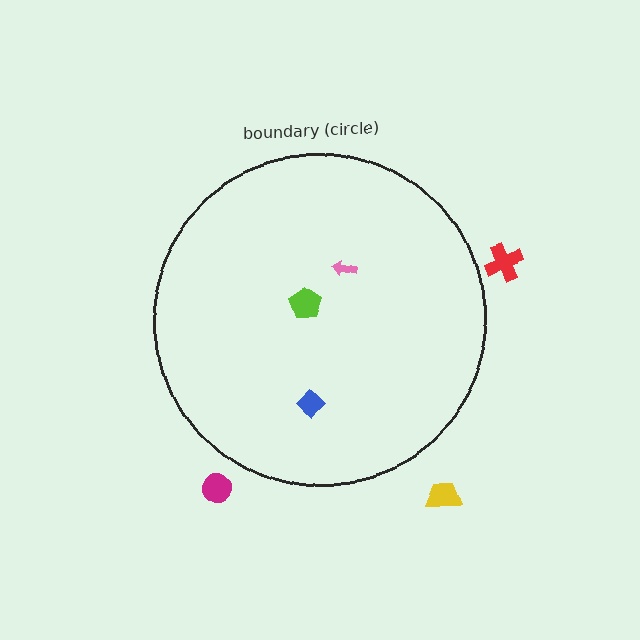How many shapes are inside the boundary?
3 inside, 3 outside.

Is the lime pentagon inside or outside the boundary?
Inside.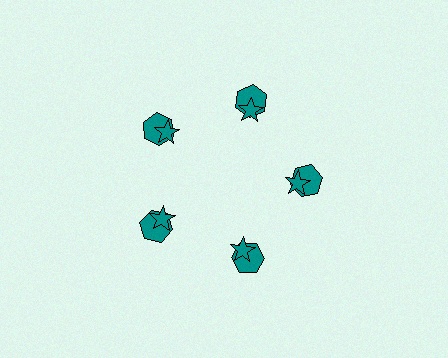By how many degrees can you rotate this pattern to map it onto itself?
The pattern maps onto itself every 72 degrees of rotation.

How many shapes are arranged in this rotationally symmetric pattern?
There are 10 shapes, arranged in 5 groups of 2.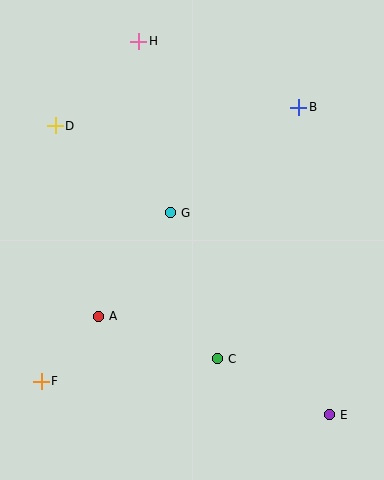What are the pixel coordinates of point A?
Point A is at (99, 316).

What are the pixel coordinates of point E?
Point E is at (330, 415).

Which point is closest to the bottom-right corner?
Point E is closest to the bottom-right corner.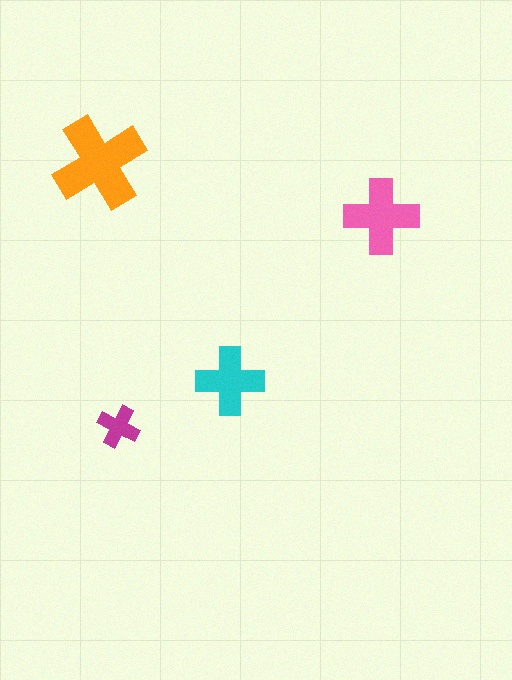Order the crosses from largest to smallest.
the orange one, the pink one, the cyan one, the magenta one.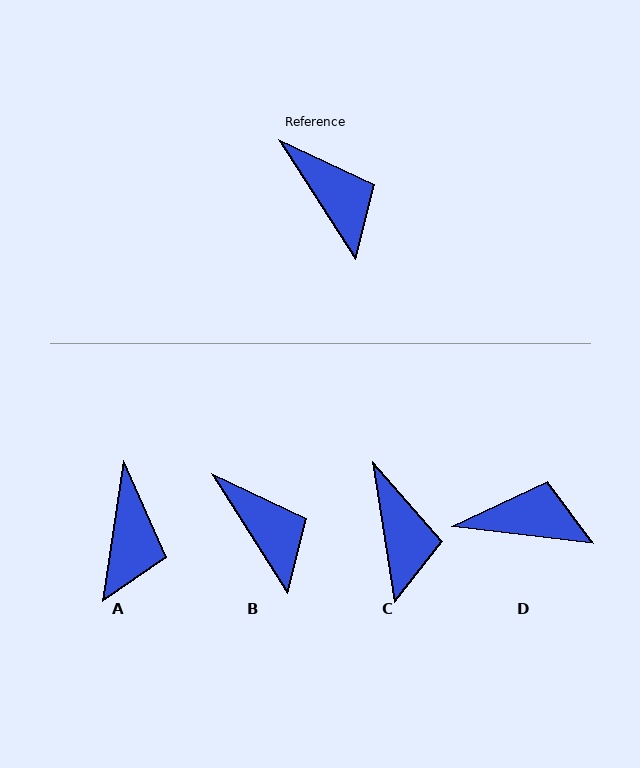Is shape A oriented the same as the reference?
No, it is off by about 41 degrees.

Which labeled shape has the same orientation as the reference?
B.